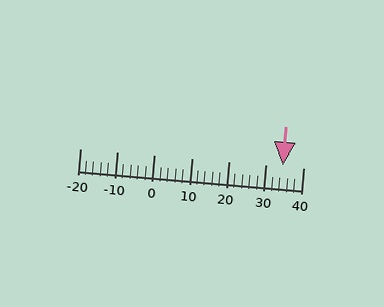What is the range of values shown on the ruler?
The ruler shows values from -20 to 40.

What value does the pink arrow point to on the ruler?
The pink arrow points to approximately 34.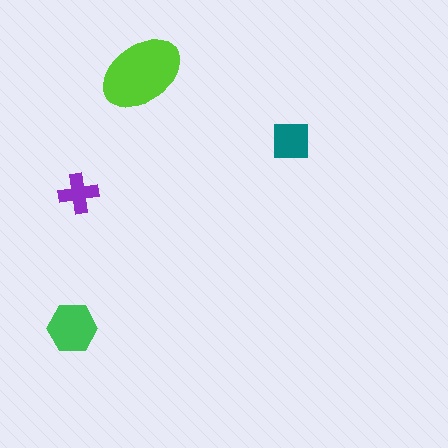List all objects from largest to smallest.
The lime ellipse, the green hexagon, the teal square, the purple cross.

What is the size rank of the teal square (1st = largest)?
3rd.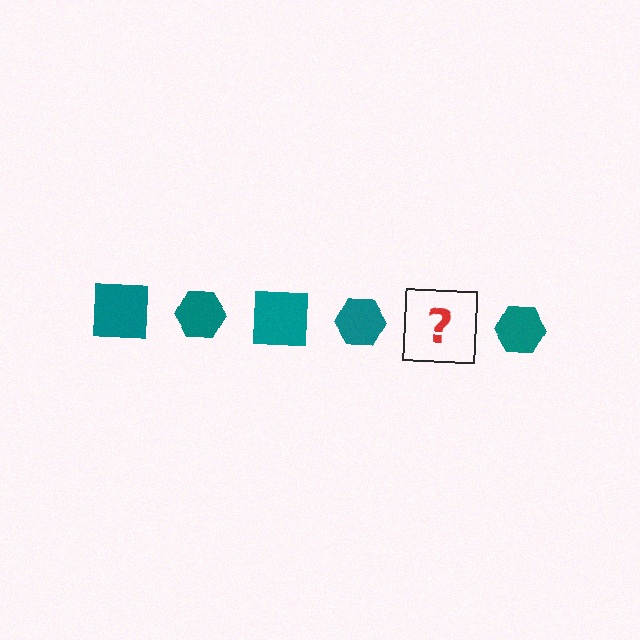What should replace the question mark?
The question mark should be replaced with a teal square.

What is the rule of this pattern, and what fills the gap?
The rule is that the pattern cycles through square, hexagon shapes in teal. The gap should be filled with a teal square.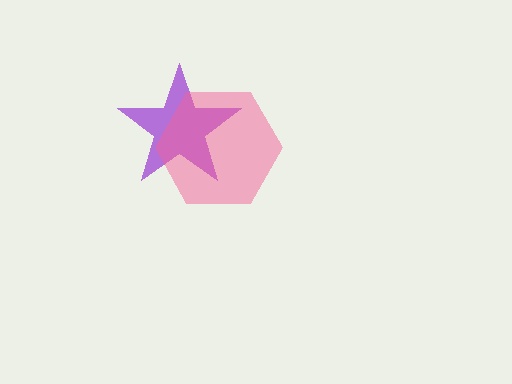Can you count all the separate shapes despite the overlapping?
Yes, there are 2 separate shapes.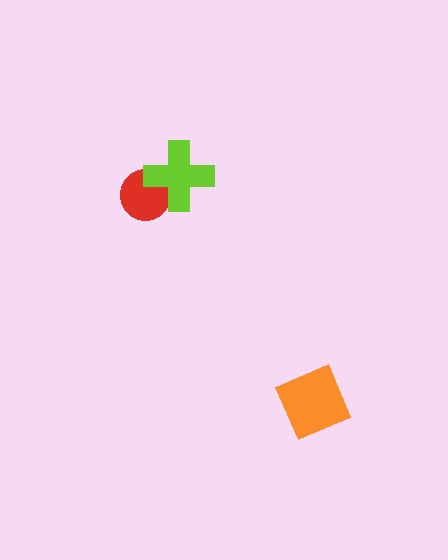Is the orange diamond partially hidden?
No, no other shape covers it.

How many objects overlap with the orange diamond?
0 objects overlap with the orange diamond.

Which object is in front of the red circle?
The lime cross is in front of the red circle.